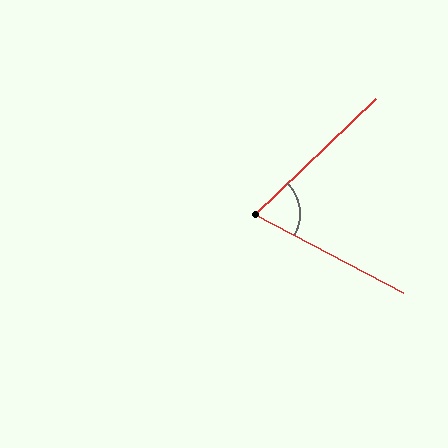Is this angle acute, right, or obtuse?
It is acute.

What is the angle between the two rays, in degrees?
Approximately 72 degrees.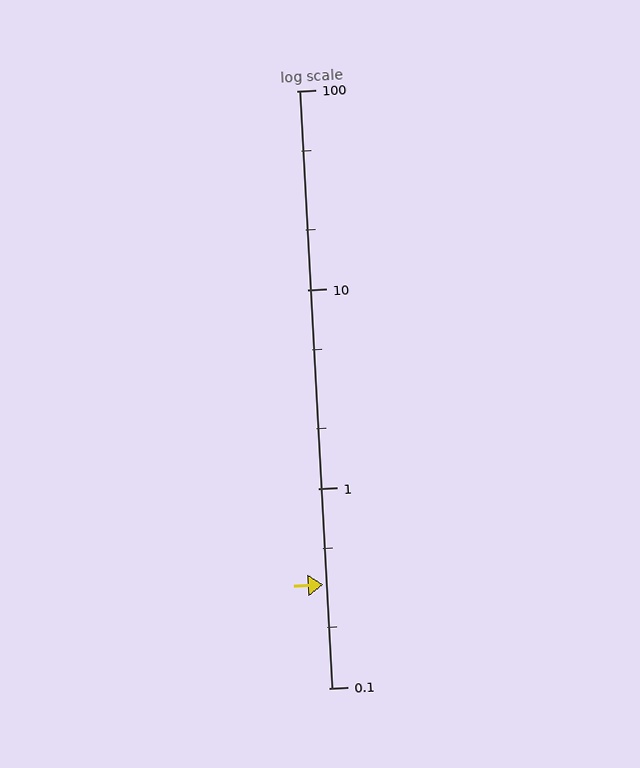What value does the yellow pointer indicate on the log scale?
The pointer indicates approximately 0.33.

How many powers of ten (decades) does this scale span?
The scale spans 3 decades, from 0.1 to 100.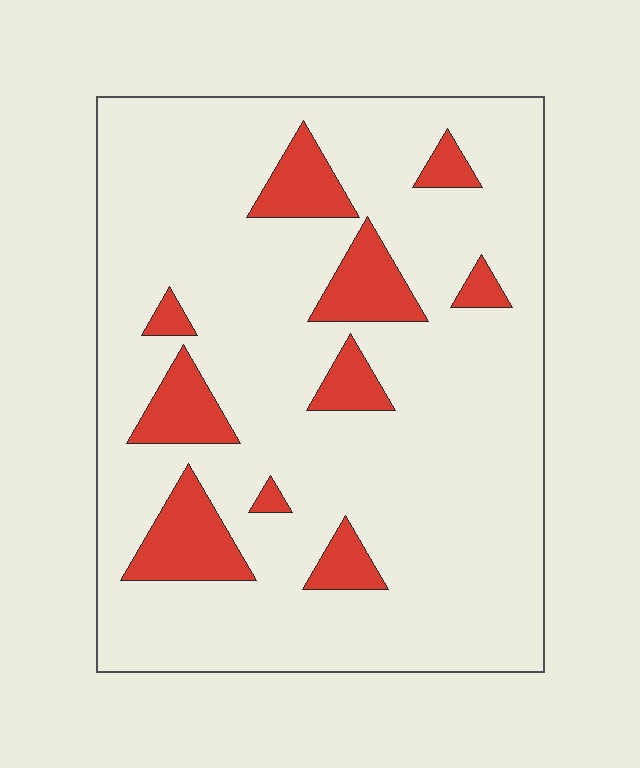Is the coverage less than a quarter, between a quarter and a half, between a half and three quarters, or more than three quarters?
Less than a quarter.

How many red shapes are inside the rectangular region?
10.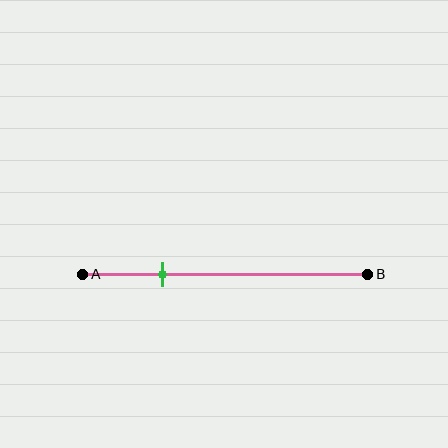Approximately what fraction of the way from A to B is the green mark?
The green mark is approximately 30% of the way from A to B.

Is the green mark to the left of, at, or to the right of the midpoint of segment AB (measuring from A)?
The green mark is to the left of the midpoint of segment AB.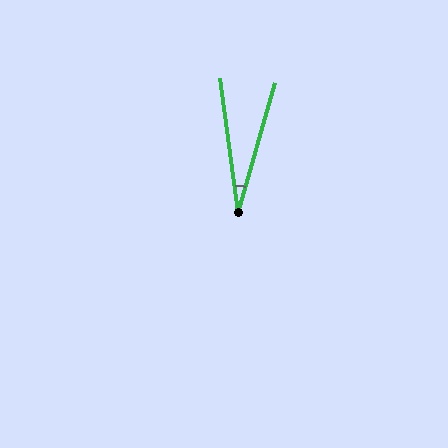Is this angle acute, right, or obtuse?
It is acute.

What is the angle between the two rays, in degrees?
Approximately 23 degrees.